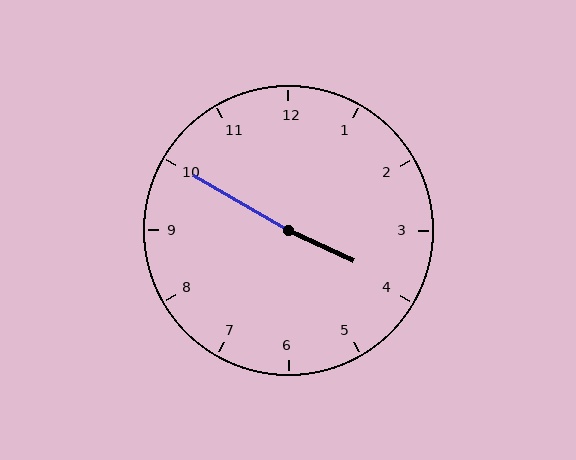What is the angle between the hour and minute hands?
Approximately 175 degrees.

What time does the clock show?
3:50.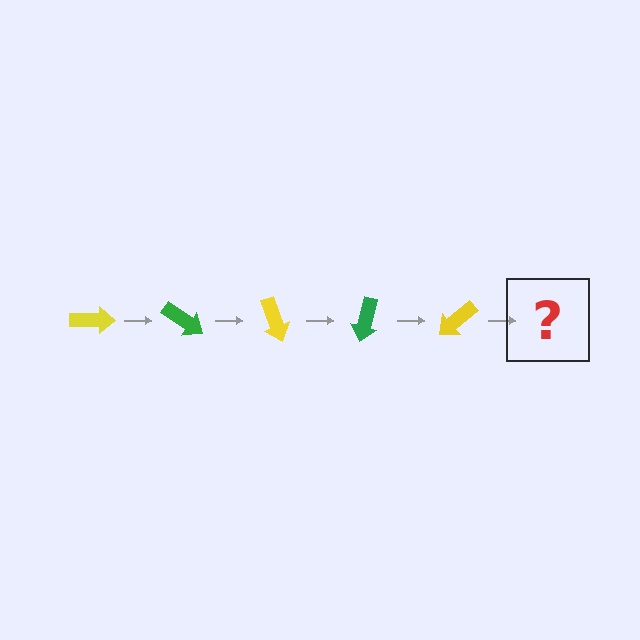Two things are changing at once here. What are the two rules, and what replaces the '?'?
The two rules are that it rotates 35 degrees each step and the color cycles through yellow and green. The '?' should be a green arrow, rotated 175 degrees from the start.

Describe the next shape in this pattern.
It should be a green arrow, rotated 175 degrees from the start.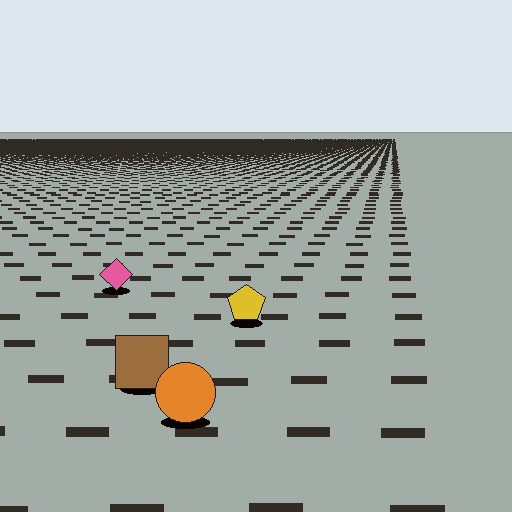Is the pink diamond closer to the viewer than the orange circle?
No. The orange circle is closer — you can tell from the texture gradient: the ground texture is coarser near it.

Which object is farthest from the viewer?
The pink diamond is farthest from the viewer. It appears smaller and the ground texture around it is denser.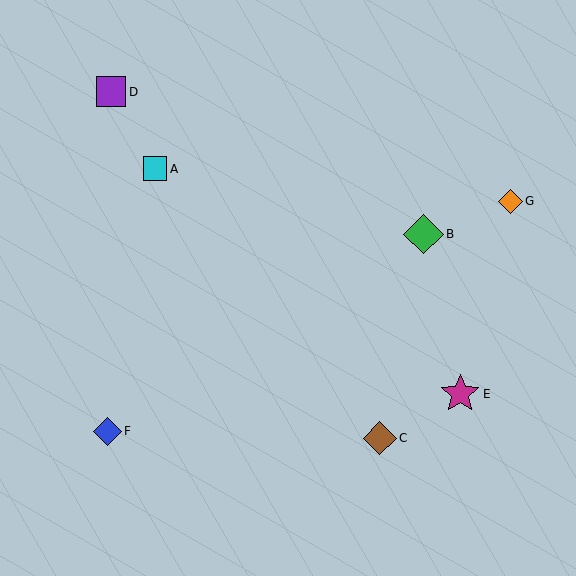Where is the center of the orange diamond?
The center of the orange diamond is at (510, 201).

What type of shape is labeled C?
Shape C is a brown diamond.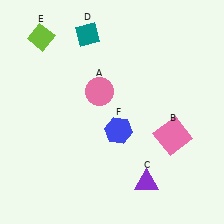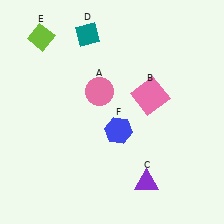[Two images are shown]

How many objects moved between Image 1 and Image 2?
1 object moved between the two images.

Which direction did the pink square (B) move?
The pink square (B) moved up.